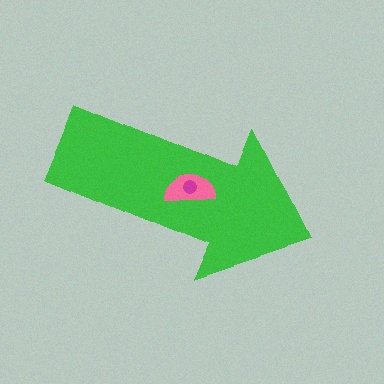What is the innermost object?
The magenta circle.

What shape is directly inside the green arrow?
The pink semicircle.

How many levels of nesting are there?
3.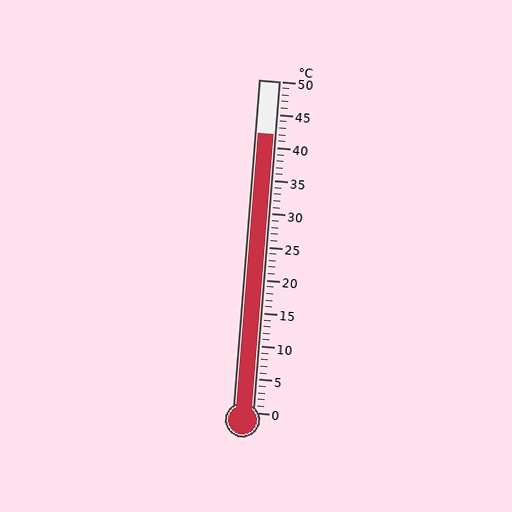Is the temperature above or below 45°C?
The temperature is below 45°C.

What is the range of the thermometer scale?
The thermometer scale ranges from 0°C to 50°C.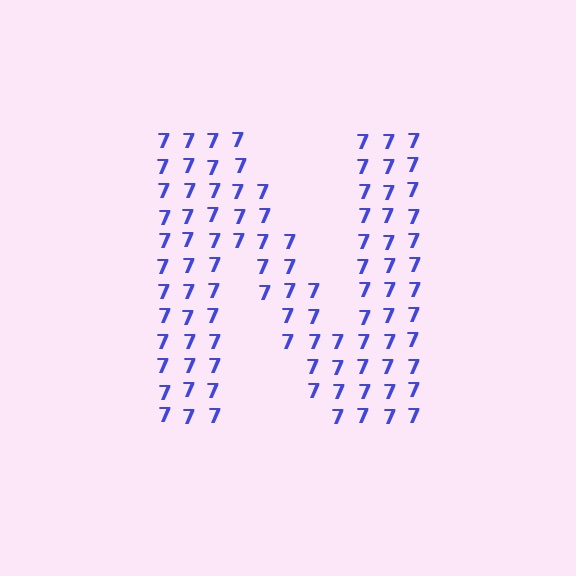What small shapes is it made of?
It is made of small digit 7's.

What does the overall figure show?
The overall figure shows the letter N.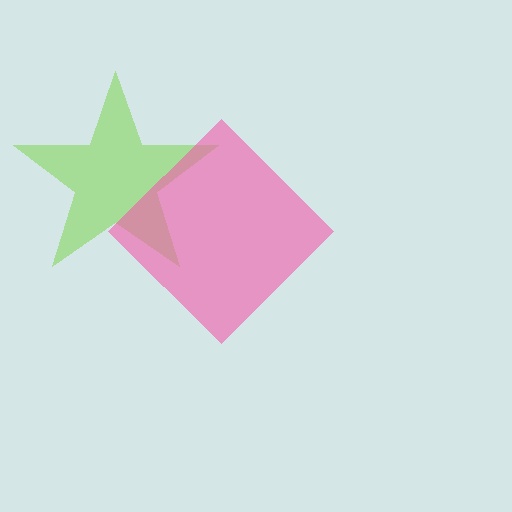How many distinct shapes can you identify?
There are 2 distinct shapes: a lime star, a pink diamond.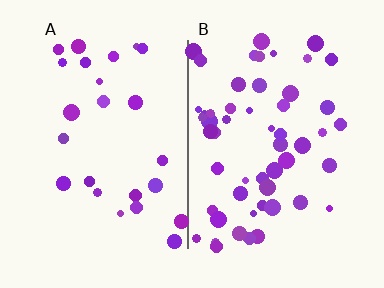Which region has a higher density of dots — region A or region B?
B (the right).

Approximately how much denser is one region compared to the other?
Approximately 2.2× — region B over region A.